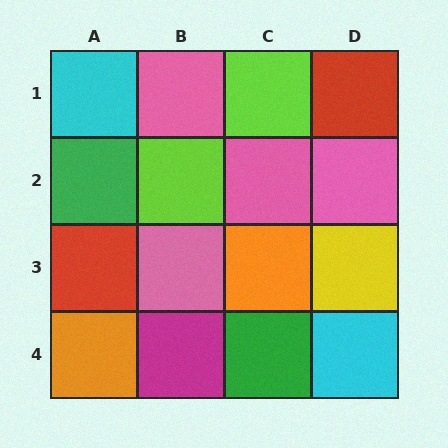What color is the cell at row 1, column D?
Red.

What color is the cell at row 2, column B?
Lime.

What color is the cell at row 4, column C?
Green.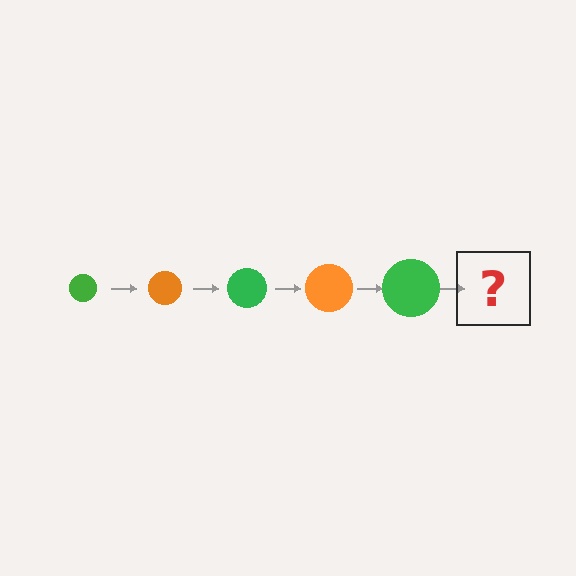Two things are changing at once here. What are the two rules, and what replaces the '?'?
The two rules are that the circle grows larger each step and the color cycles through green and orange. The '?' should be an orange circle, larger than the previous one.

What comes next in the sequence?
The next element should be an orange circle, larger than the previous one.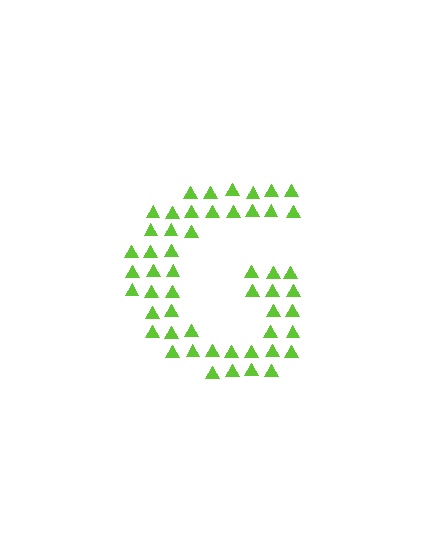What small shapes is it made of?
It is made of small triangles.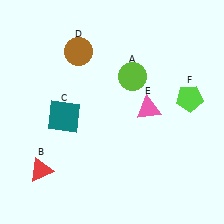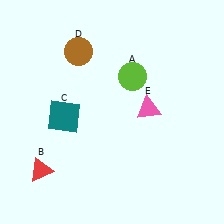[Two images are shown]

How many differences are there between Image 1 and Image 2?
There is 1 difference between the two images.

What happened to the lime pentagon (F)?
The lime pentagon (F) was removed in Image 2. It was in the top-right area of Image 1.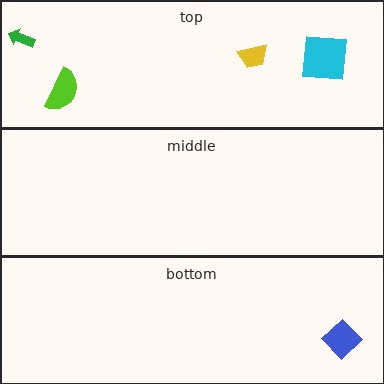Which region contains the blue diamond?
The bottom region.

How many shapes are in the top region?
4.